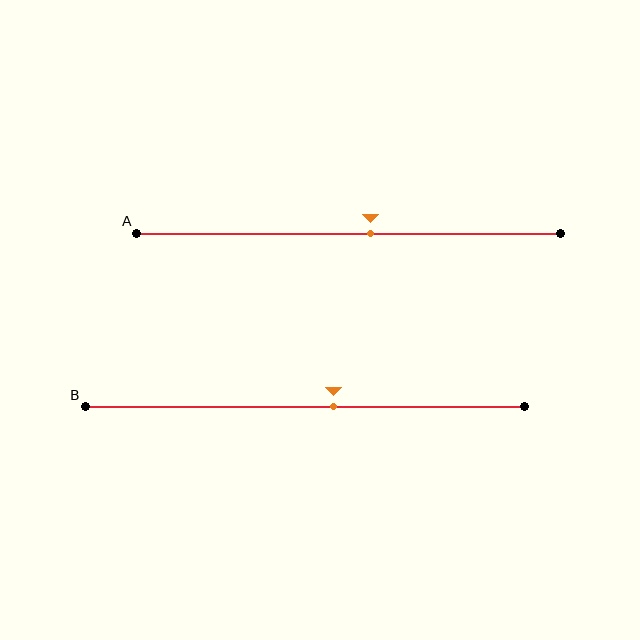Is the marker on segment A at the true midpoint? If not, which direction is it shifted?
No, the marker on segment A is shifted to the right by about 5% of the segment length.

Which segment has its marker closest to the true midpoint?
Segment A has its marker closest to the true midpoint.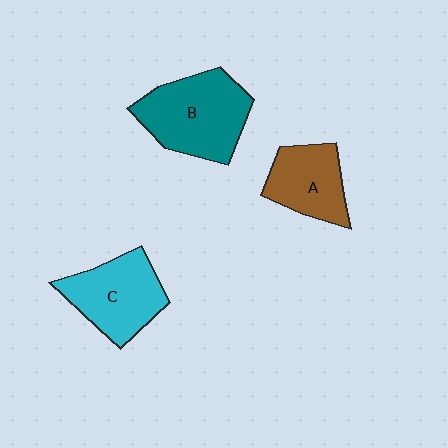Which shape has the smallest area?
Shape A (brown).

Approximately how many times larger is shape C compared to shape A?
Approximately 1.2 times.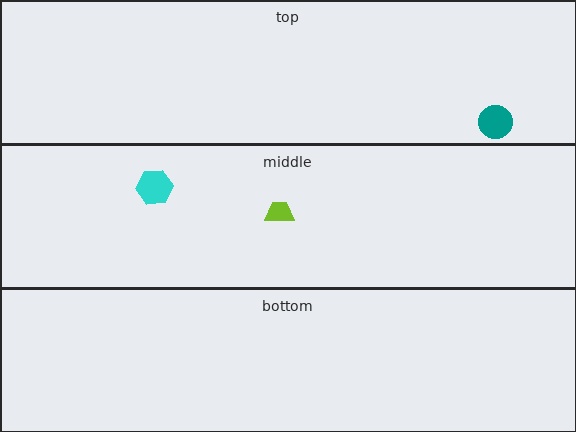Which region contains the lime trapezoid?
The middle region.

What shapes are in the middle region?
The cyan hexagon, the lime trapezoid.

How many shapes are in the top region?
1.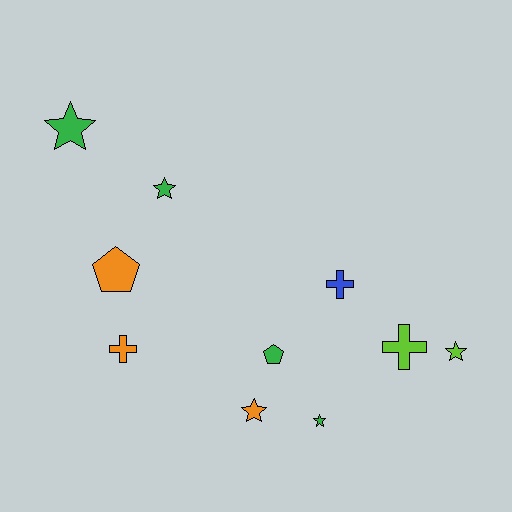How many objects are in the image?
There are 10 objects.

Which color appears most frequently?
Green, with 4 objects.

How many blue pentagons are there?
There are no blue pentagons.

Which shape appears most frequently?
Star, with 5 objects.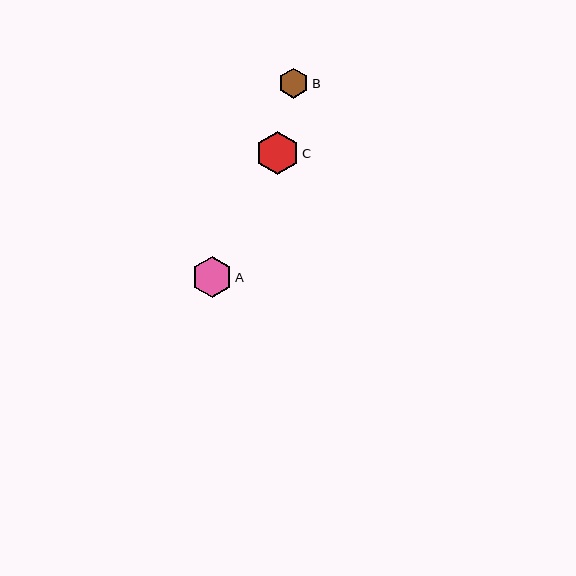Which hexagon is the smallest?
Hexagon B is the smallest with a size of approximately 30 pixels.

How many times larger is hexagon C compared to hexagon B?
Hexagon C is approximately 1.5 times the size of hexagon B.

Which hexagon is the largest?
Hexagon C is the largest with a size of approximately 44 pixels.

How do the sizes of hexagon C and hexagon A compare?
Hexagon C and hexagon A are approximately the same size.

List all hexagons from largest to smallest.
From largest to smallest: C, A, B.